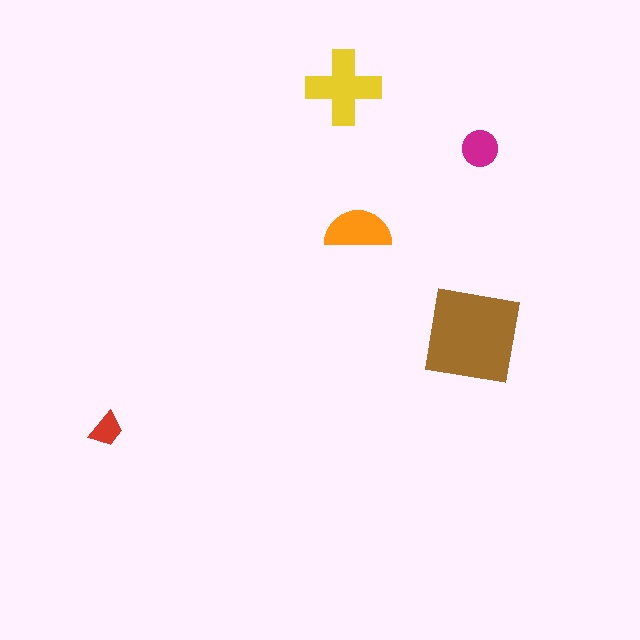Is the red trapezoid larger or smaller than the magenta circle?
Smaller.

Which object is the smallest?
The red trapezoid.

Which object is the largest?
The brown square.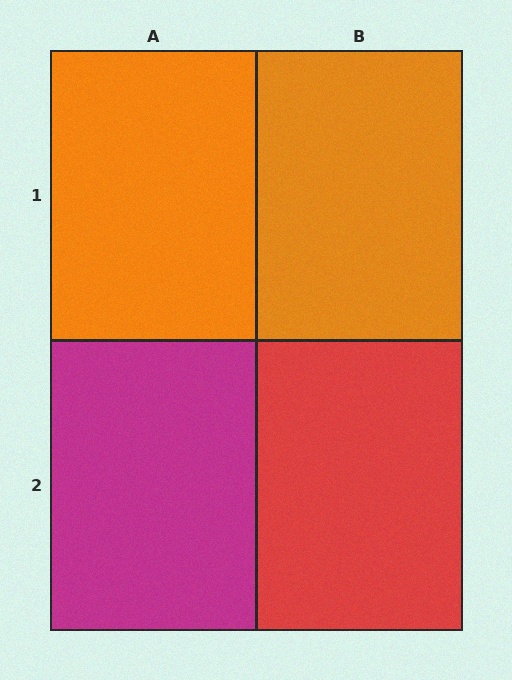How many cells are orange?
2 cells are orange.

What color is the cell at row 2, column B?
Red.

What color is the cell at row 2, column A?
Magenta.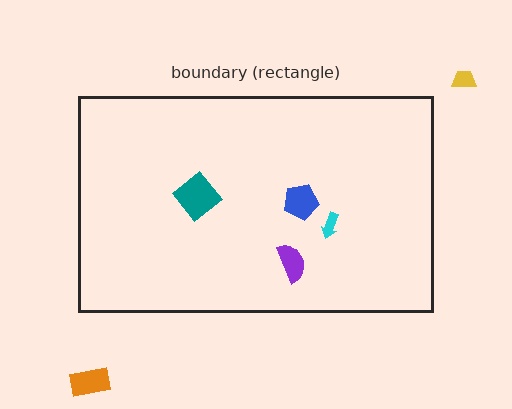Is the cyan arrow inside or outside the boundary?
Inside.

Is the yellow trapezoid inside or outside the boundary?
Outside.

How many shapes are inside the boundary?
4 inside, 2 outside.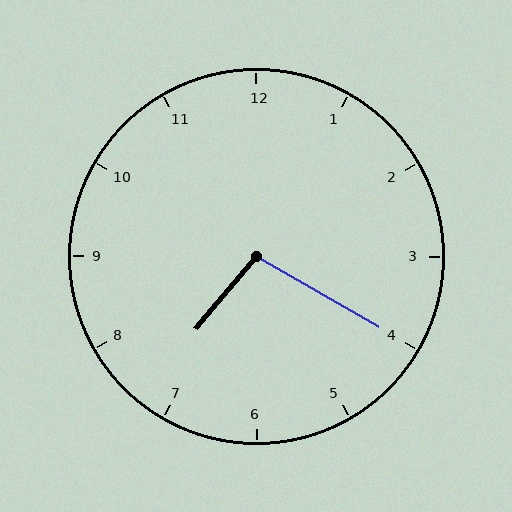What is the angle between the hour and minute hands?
Approximately 100 degrees.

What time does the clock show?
7:20.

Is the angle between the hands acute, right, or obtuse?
It is obtuse.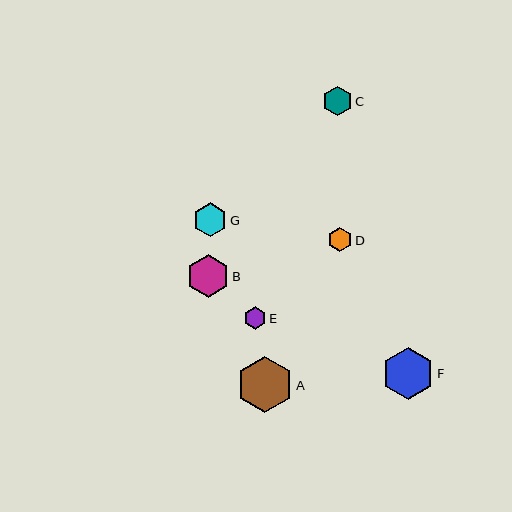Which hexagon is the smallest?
Hexagon E is the smallest with a size of approximately 22 pixels.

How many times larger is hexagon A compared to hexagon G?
Hexagon A is approximately 1.6 times the size of hexagon G.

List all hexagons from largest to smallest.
From largest to smallest: A, F, B, G, C, D, E.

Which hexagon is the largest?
Hexagon A is the largest with a size of approximately 56 pixels.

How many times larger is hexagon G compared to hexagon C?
Hexagon G is approximately 1.1 times the size of hexagon C.